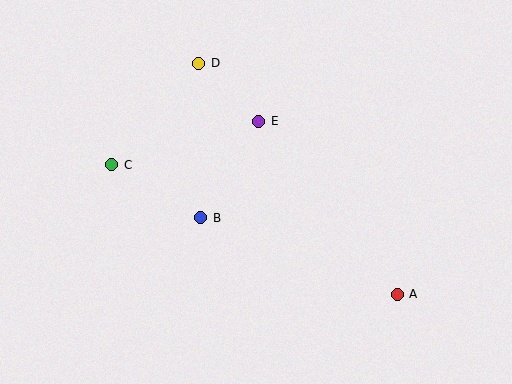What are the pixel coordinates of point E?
Point E is at (259, 121).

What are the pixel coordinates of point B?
Point B is at (201, 218).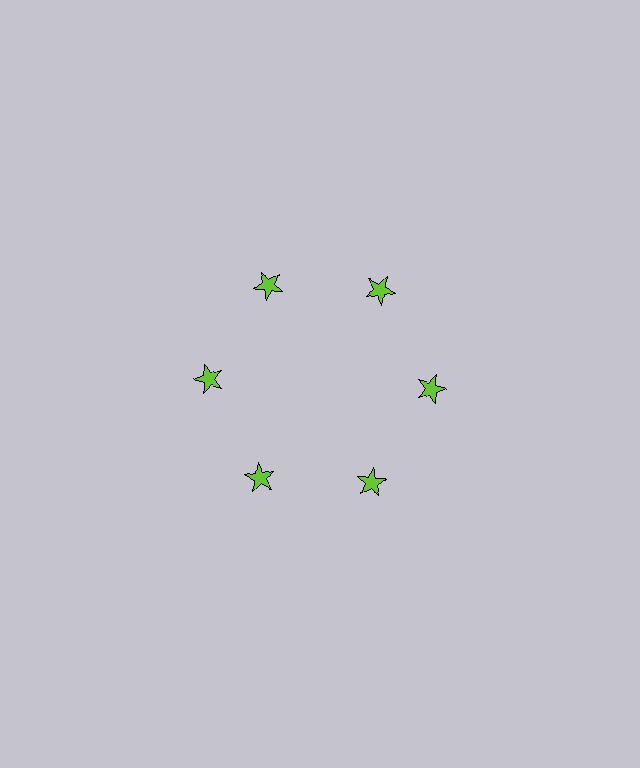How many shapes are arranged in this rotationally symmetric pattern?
There are 6 shapes, arranged in 6 groups of 1.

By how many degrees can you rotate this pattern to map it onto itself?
The pattern maps onto itself every 60 degrees of rotation.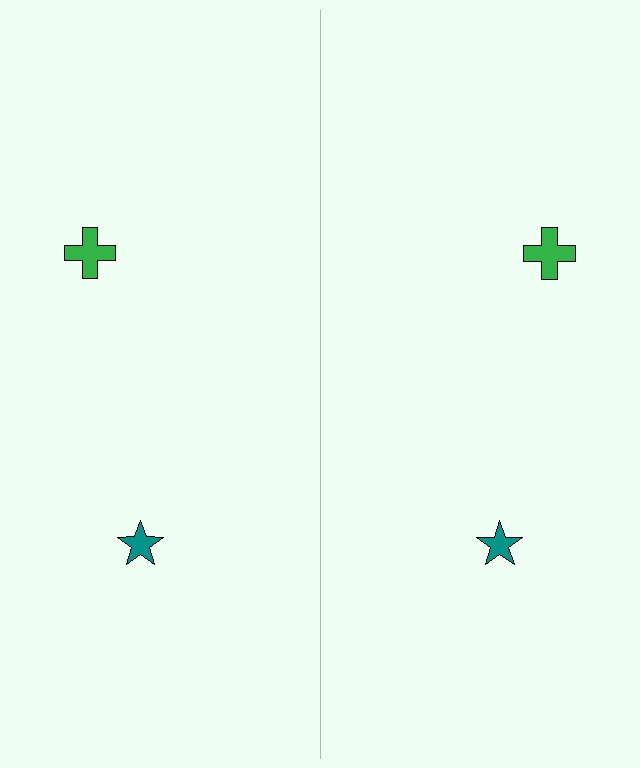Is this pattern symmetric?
Yes, this pattern has bilateral (reflection) symmetry.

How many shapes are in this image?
There are 4 shapes in this image.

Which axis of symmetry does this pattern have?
The pattern has a vertical axis of symmetry running through the center of the image.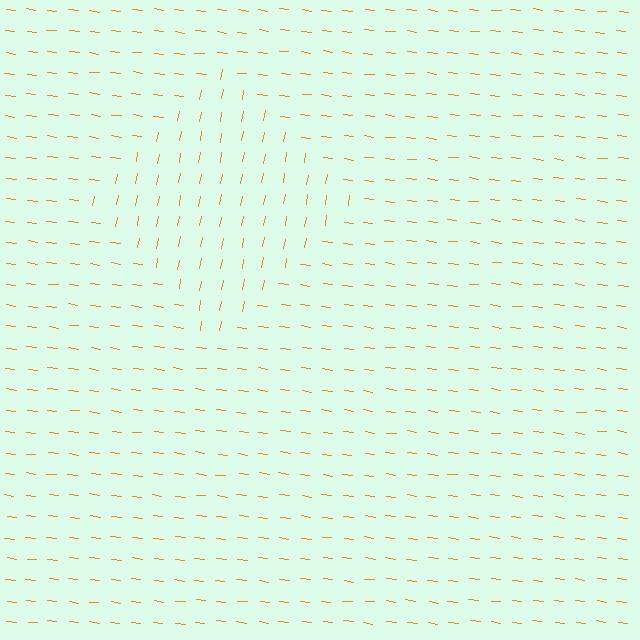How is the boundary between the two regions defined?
The boundary is defined purely by a change in line orientation (approximately 86 degrees difference). All lines are the same color and thickness.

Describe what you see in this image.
The image is filled with small orange line segments. A diamond region in the image has lines oriented differently from the surrounding lines, creating a visible texture boundary.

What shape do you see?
I see a diamond.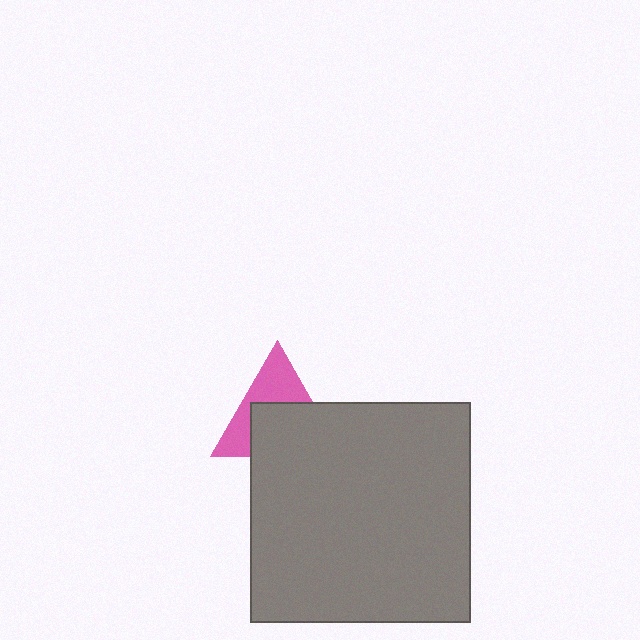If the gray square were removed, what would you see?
You would see the complete pink triangle.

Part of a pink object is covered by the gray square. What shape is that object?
It is a triangle.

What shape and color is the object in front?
The object in front is a gray square.